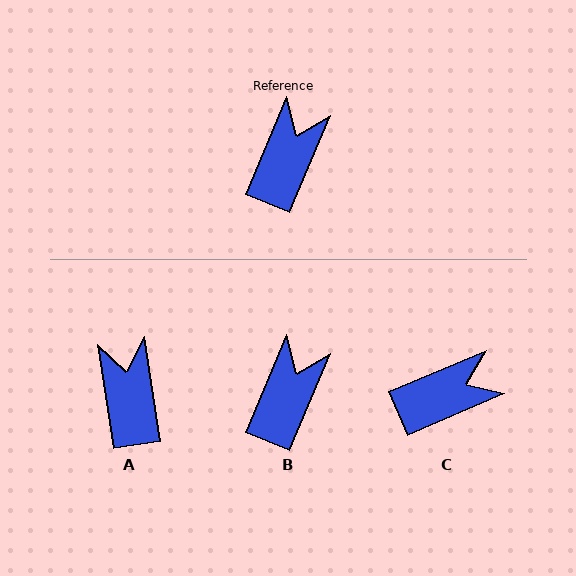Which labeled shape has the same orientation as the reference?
B.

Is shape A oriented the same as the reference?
No, it is off by about 32 degrees.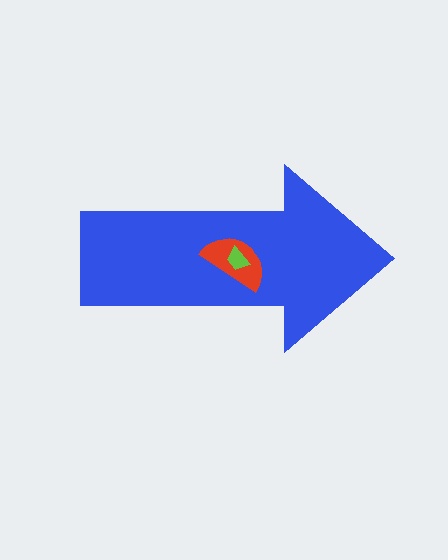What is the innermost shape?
The lime trapezoid.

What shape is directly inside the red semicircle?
The lime trapezoid.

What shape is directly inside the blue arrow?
The red semicircle.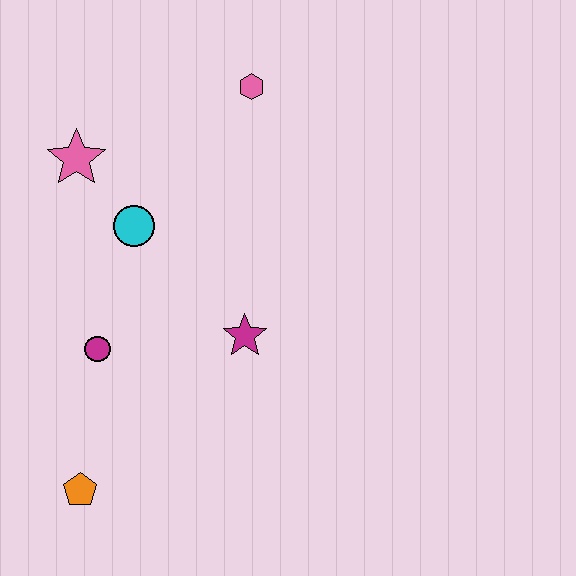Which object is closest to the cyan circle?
The pink star is closest to the cyan circle.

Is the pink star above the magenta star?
Yes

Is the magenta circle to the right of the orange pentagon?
Yes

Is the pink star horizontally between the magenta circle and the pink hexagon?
No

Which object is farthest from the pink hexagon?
The orange pentagon is farthest from the pink hexagon.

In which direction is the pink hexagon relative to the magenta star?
The pink hexagon is above the magenta star.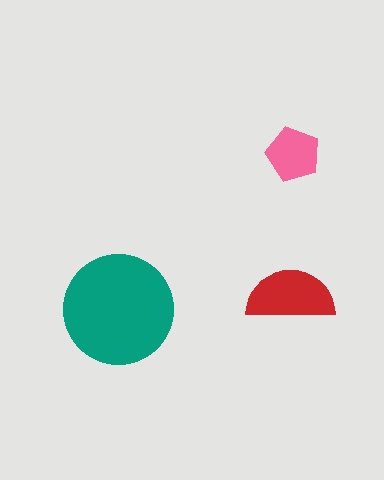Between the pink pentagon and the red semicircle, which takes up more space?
The red semicircle.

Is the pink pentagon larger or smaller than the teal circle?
Smaller.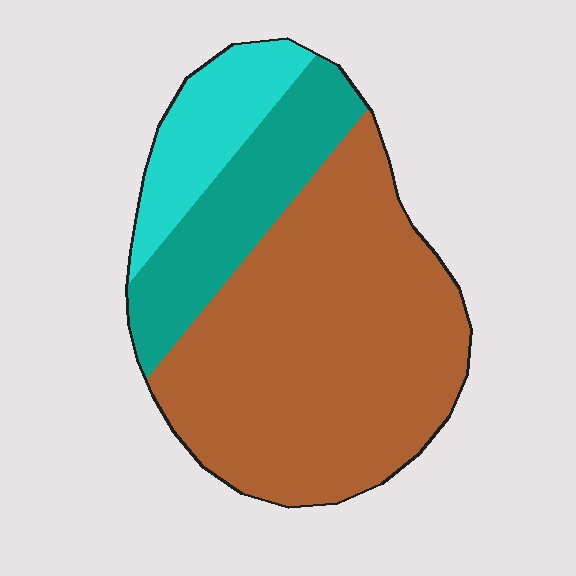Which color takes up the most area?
Brown, at roughly 65%.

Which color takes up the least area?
Cyan, at roughly 15%.